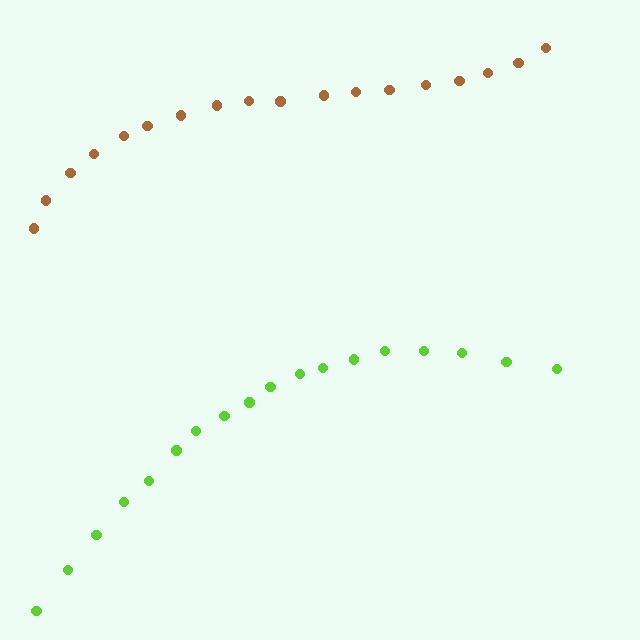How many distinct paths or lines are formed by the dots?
There are 2 distinct paths.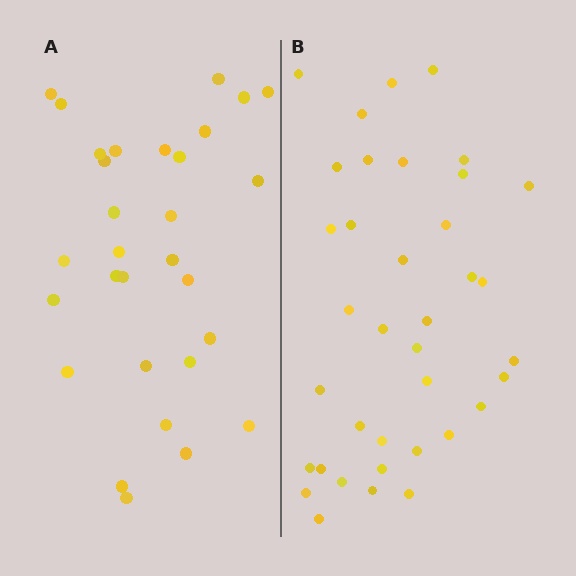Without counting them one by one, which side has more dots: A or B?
Region B (the right region) has more dots.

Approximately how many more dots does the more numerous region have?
Region B has roughly 8 or so more dots than region A.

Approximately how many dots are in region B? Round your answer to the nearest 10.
About 40 dots. (The exact count is 37, which rounds to 40.)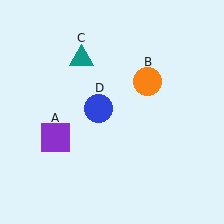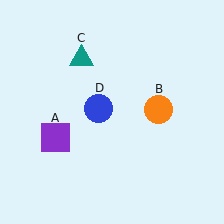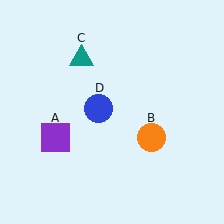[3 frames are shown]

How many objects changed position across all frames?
1 object changed position: orange circle (object B).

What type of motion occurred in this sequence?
The orange circle (object B) rotated clockwise around the center of the scene.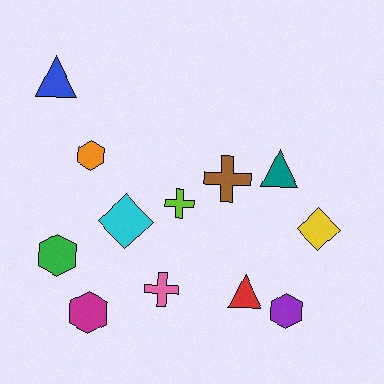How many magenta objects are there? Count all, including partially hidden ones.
There is 1 magenta object.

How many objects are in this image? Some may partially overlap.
There are 12 objects.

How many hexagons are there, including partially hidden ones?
There are 4 hexagons.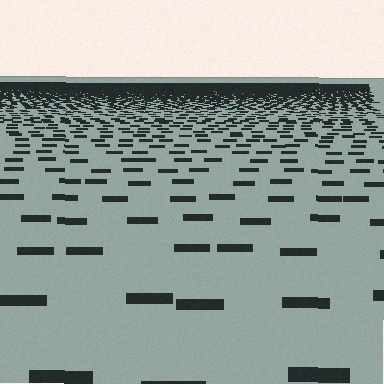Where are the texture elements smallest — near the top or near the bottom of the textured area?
Near the top.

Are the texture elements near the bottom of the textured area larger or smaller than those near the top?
Larger. Near the bottom, elements are closer to the viewer and appear at a bigger on-screen size.